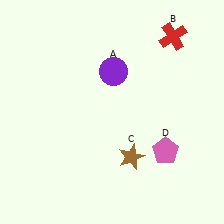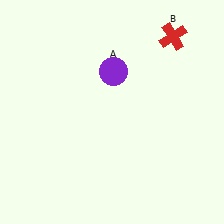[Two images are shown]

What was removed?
The brown star (C), the pink pentagon (D) were removed in Image 2.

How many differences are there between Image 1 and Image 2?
There are 2 differences between the two images.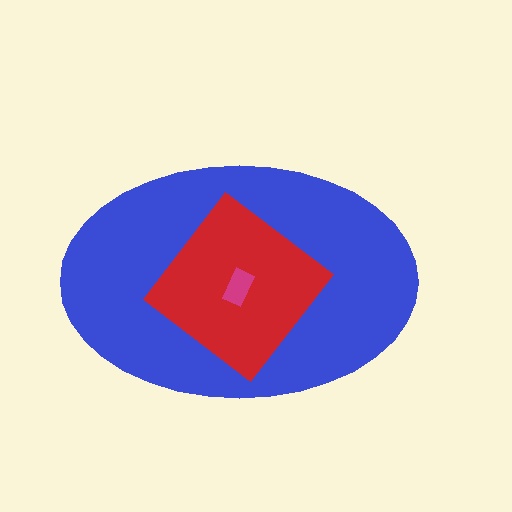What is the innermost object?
The magenta rectangle.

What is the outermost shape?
The blue ellipse.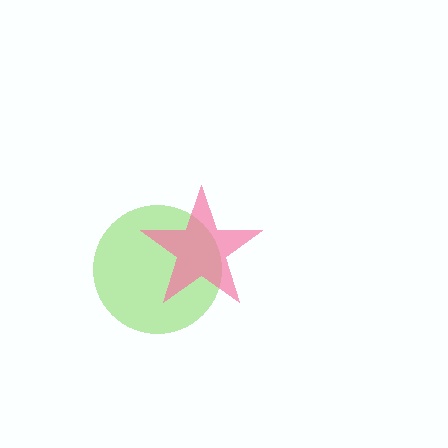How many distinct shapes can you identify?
There are 2 distinct shapes: a lime circle, a pink star.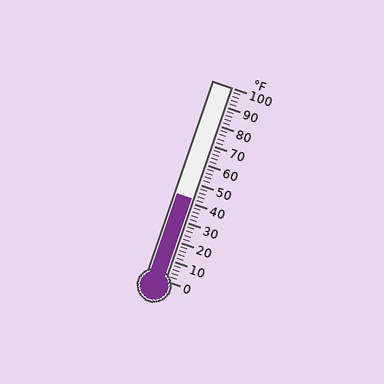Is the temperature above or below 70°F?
The temperature is below 70°F.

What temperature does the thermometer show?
The thermometer shows approximately 42°F.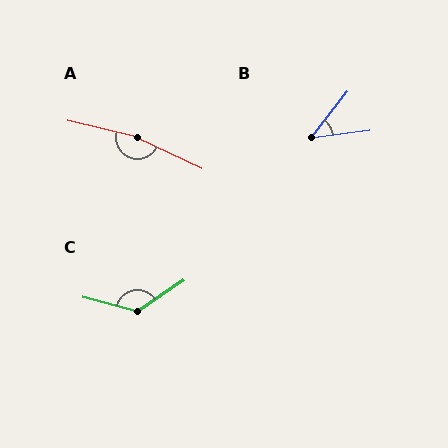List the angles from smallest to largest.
B (44°), C (131°), A (168°).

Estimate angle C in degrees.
Approximately 131 degrees.